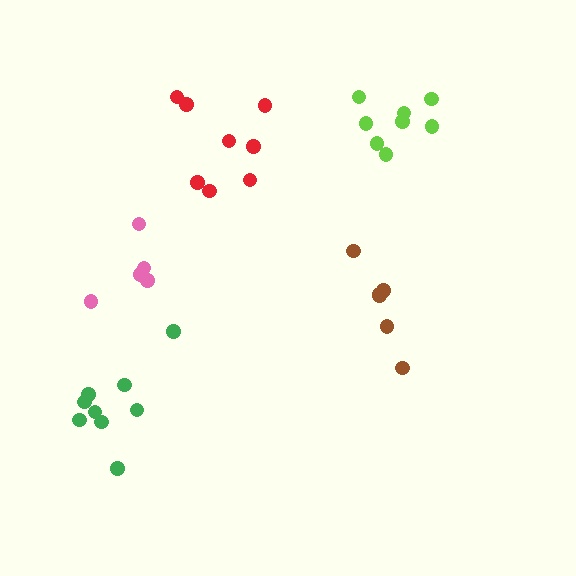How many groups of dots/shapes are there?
There are 5 groups.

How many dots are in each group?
Group 1: 6 dots, Group 2: 9 dots, Group 3: 5 dots, Group 4: 8 dots, Group 5: 8 dots (36 total).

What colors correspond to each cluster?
The clusters are colored: brown, green, pink, red, lime.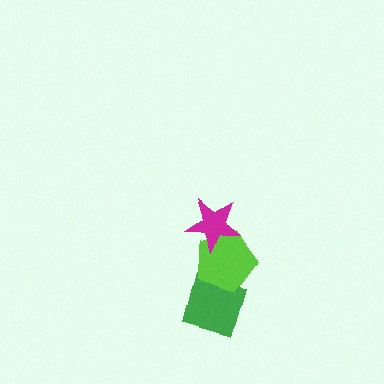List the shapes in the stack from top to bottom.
From top to bottom: the magenta star, the lime pentagon, the green diamond.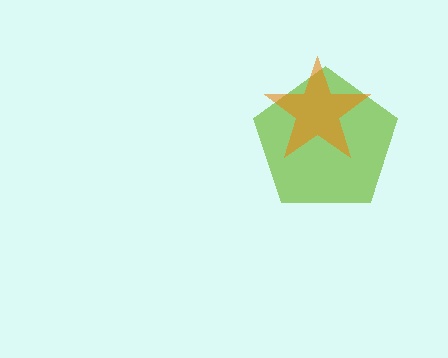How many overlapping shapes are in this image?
There are 2 overlapping shapes in the image.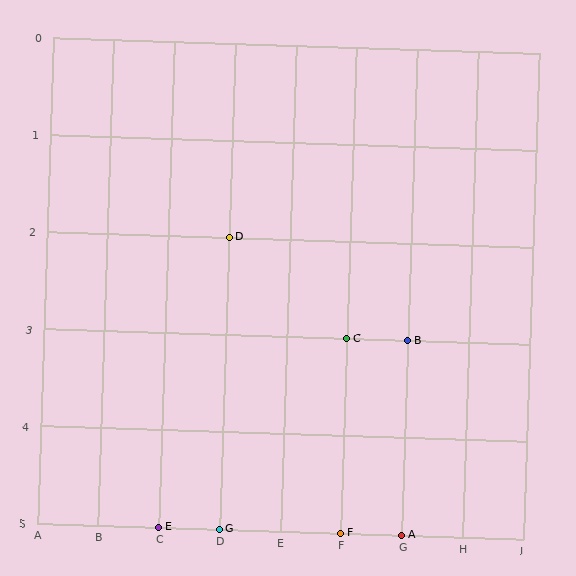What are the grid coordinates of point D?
Point D is at grid coordinates (D, 2).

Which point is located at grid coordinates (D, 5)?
Point G is at (D, 5).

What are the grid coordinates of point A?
Point A is at grid coordinates (G, 5).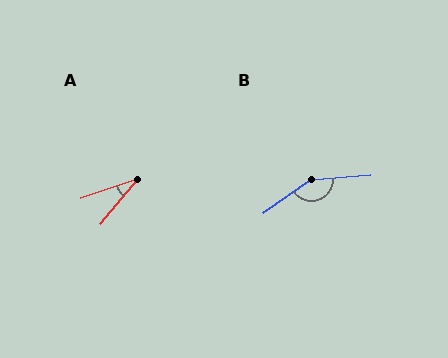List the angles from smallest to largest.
A (31°), B (150°).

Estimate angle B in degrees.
Approximately 150 degrees.